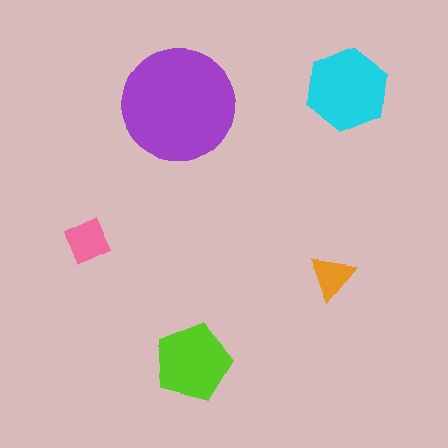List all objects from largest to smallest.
The purple circle, the cyan hexagon, the lime pentagon, the pink square, the orange triangle.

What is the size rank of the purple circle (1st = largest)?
1st.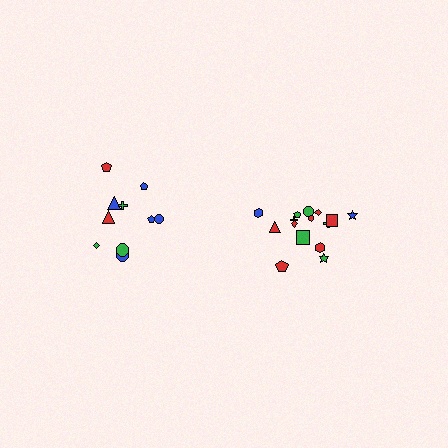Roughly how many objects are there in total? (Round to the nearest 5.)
Roughly 25 objects in total.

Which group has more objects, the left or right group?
The right group.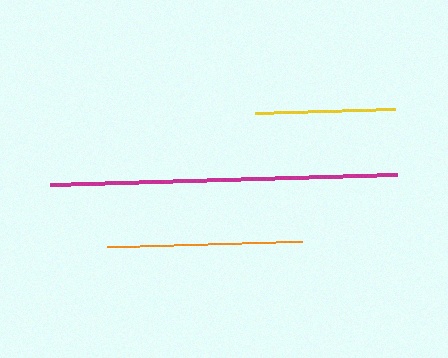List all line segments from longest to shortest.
From longest to shortest: magenta, orange, yellow.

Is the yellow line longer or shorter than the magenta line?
The magenta line is longer than the yellow line.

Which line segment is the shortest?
The yellow line is the shortest at approximately 141 pixels.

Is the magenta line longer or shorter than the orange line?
The magenta line is longer than the orange line.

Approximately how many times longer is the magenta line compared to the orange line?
The magenta line is approximately 1.8 times the length of the orange line.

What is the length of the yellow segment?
The yellow segment is approximately 141 pixels long.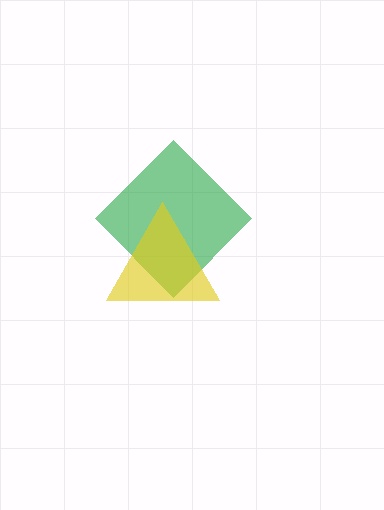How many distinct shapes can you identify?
There are 2 distinct shapes: a green diamond, a yellow triangle.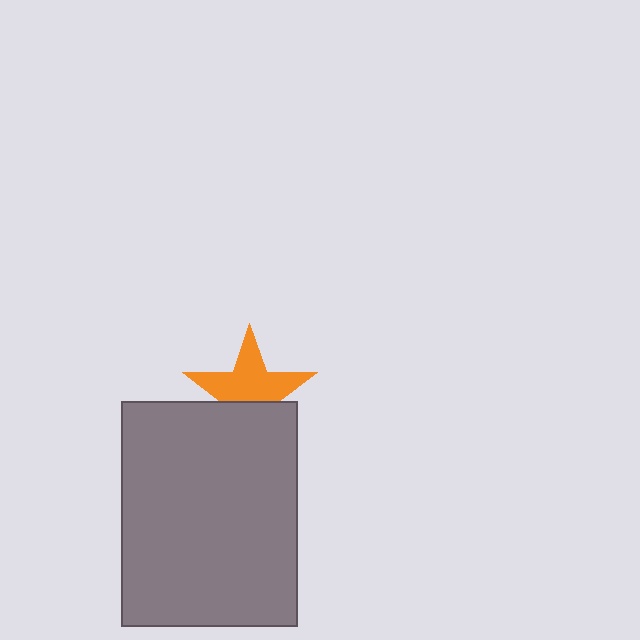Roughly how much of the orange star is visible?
About half of it is visible (roughly 63%).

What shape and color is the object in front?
The object in front is a gray rectangle.